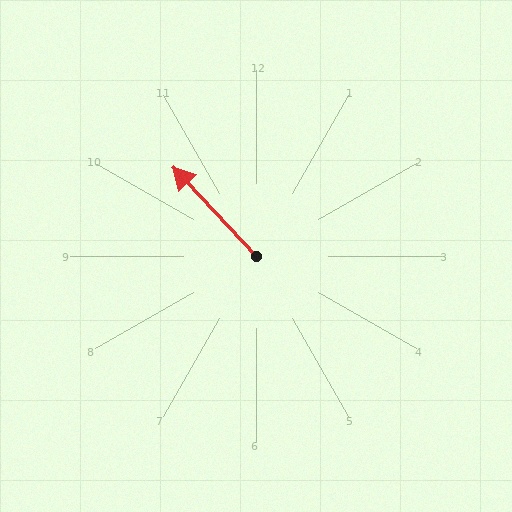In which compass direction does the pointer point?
Northwest.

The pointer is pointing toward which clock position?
Roughly 11 o'clock.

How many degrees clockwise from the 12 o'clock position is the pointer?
Approximately 317 degrees.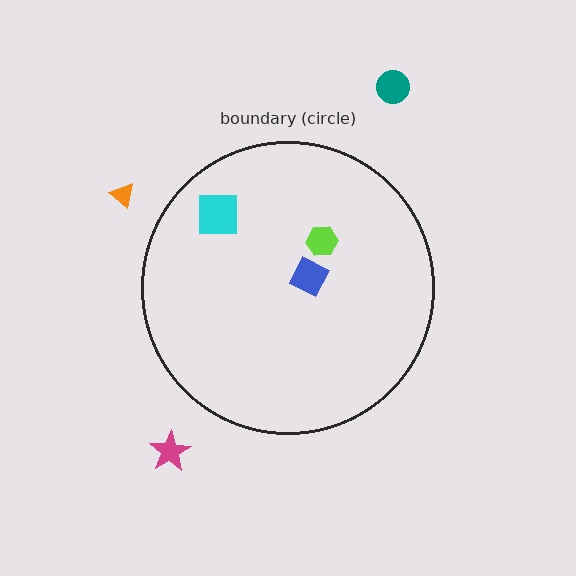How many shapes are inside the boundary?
3 inside, 3 outside.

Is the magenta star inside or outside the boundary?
Outside.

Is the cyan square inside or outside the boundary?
Inside.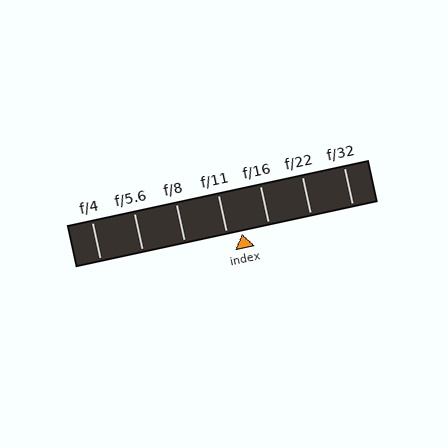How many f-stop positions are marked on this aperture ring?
There are 7 f-stop positions marked.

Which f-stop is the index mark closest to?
The index mark is closest to f/11.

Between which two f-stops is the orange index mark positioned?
The index mark is between f/11 and f/16.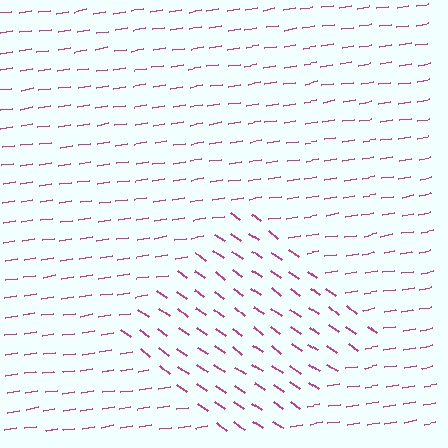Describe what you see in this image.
The image is filled with small magenta line segments. A diamond region in the image has lines oriented differently from the surrounding lines, creating a visible texture boundary.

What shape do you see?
I see a diamond.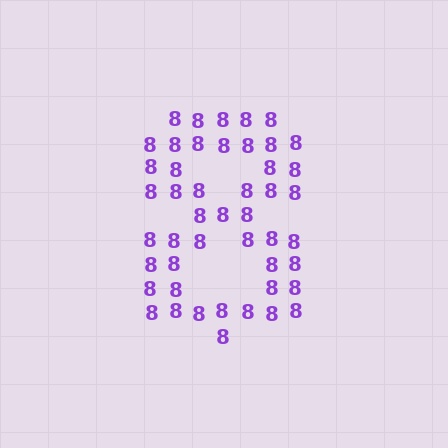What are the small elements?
The small elements are digit 8's.